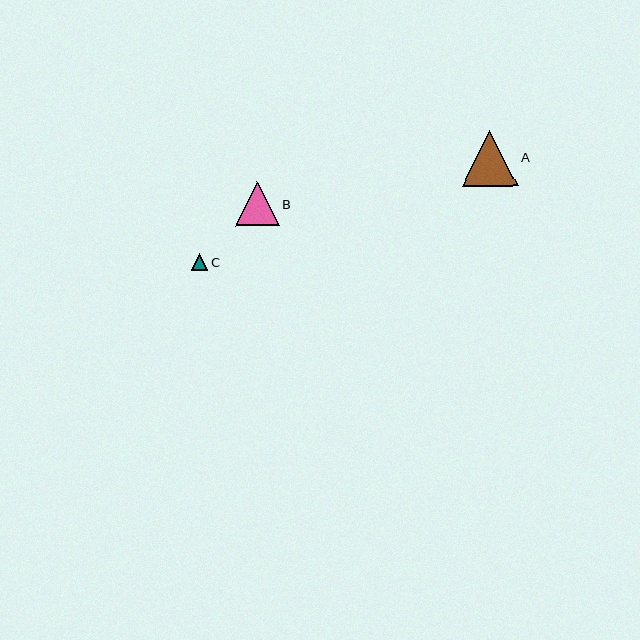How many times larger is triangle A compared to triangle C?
Triangle A is approximately 3.4 times the size of triangle C.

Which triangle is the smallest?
Triangle C is the smallest with a size of approximately 17 pixels.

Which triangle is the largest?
Triangle A is the largest with a size of approximately 56 pixels.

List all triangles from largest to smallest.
From largest to smallest: A, B, C.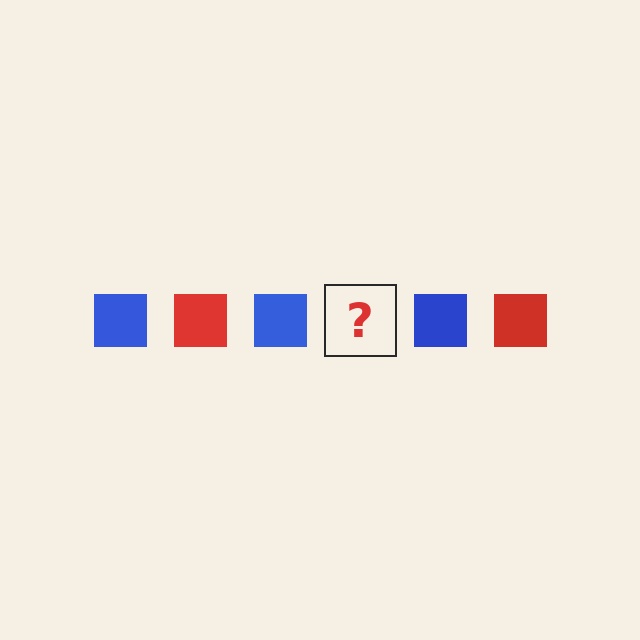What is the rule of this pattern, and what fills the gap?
The rule is that the pattern cycles through blue, red squares. The gap should be filled with a red square.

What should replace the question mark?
The question mark should be replaced with a red square.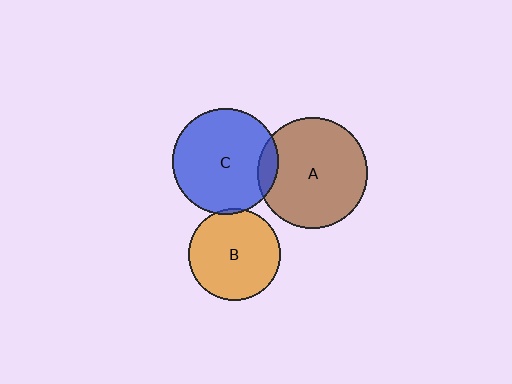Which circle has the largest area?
Circle A (brown).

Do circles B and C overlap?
Yes.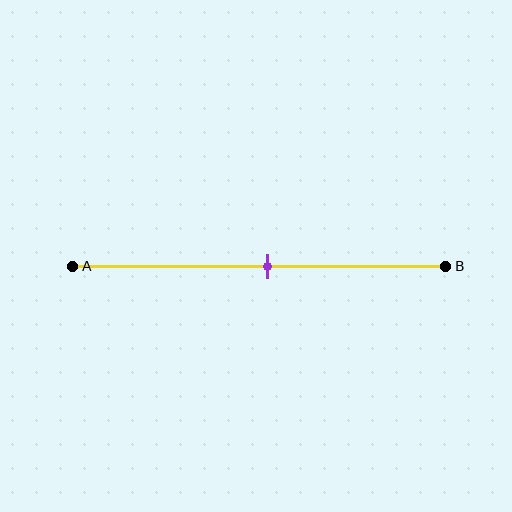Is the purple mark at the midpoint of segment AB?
Yes, the mark is approximately at the midpoint.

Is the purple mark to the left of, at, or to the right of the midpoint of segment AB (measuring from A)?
The purple mark is approximately at the midpoint of segment AB.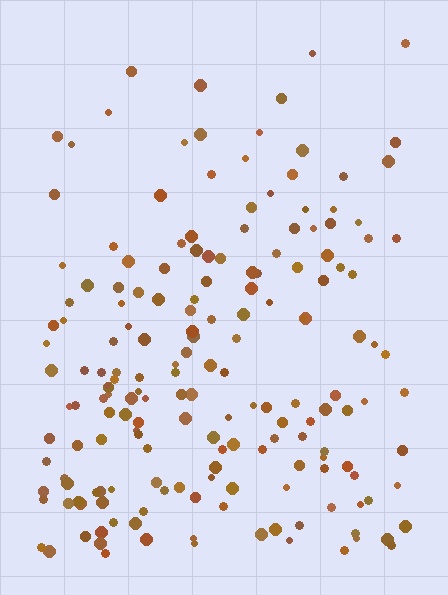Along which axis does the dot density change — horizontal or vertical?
Vertical.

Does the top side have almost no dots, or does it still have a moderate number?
Still a moderate number, just noticeably fewer than the bottom.